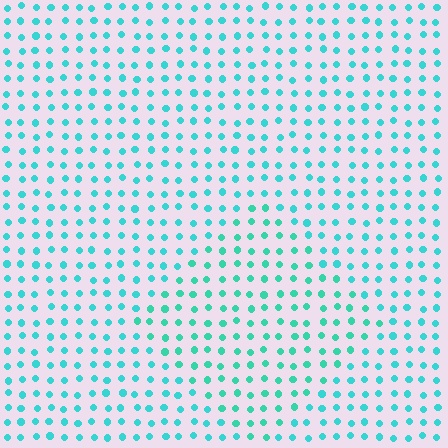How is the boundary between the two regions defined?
The boundary is defined purely by a slight shift in hue (about 16 degrees). Spacing, size, and orientation are identical on both sides.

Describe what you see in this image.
The image is filled with small cyan elements in a uniform arrangement. A diamond-shaped region is visible where the elements are tinted to a slightly different hue, forming a subtle color boundary.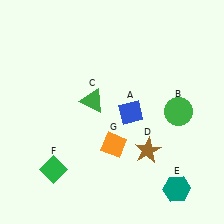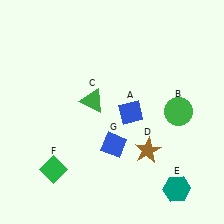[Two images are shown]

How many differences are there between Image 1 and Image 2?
There is 1 difference between the two images.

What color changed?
The diamond (G) changed from orange in Image 1 to blue in Image 2.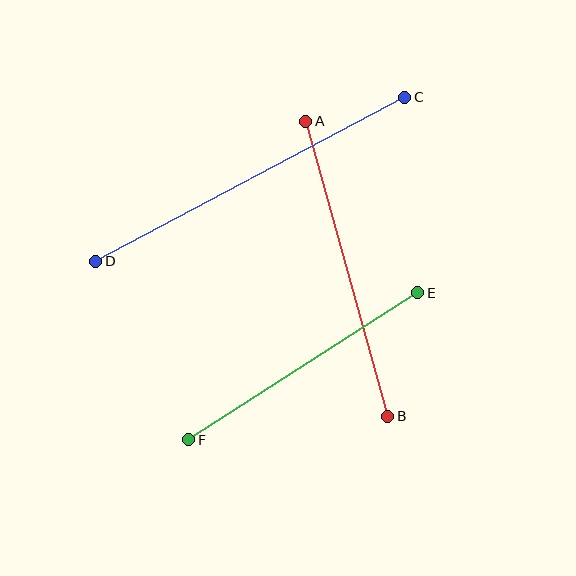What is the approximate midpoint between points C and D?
The midpoint is at approximately (250, 179) pixels.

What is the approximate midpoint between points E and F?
The midpoint is at approximately (303, 366) pixels.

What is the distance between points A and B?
The distance is approximately 306 pixels.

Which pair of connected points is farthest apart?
Points C and D are farthest apart.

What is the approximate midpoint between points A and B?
The midpoint is at approximately (347, 269) pixels.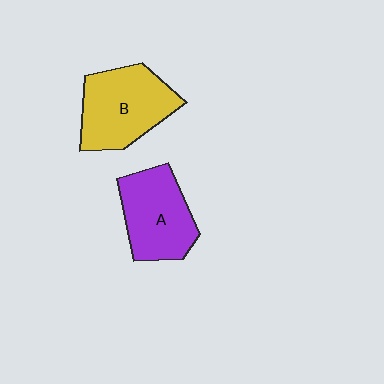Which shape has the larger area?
Shape B (yellow).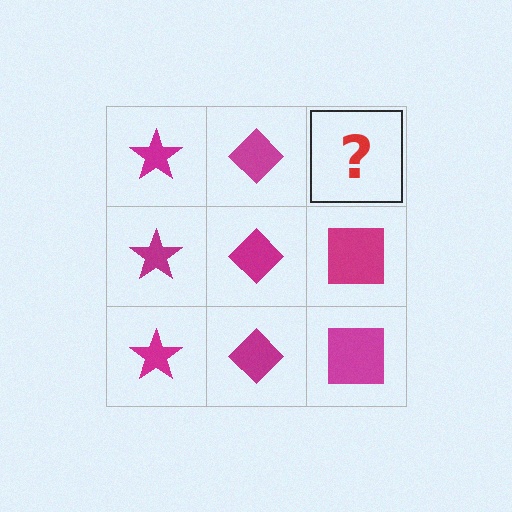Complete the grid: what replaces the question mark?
The question mark should be replaced with a magenta square.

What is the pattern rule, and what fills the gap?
The rule is that each column has a consistent shape. The gap should be filled with a magenta square.